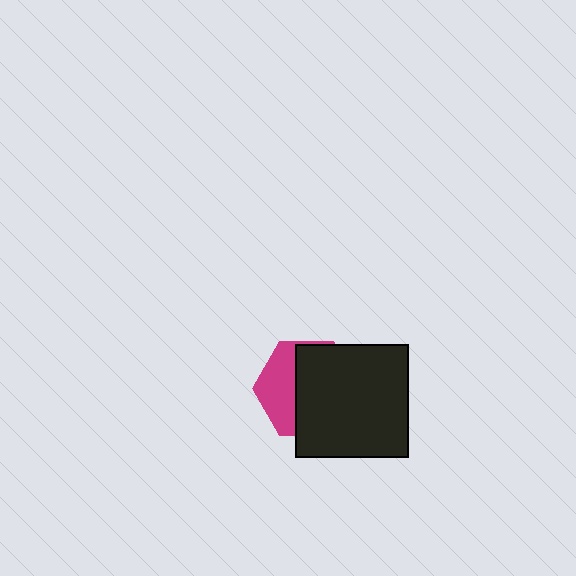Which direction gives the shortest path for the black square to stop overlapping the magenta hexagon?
Moving right gives the shortest separation.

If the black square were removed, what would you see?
You would see the complete magenta hexagon.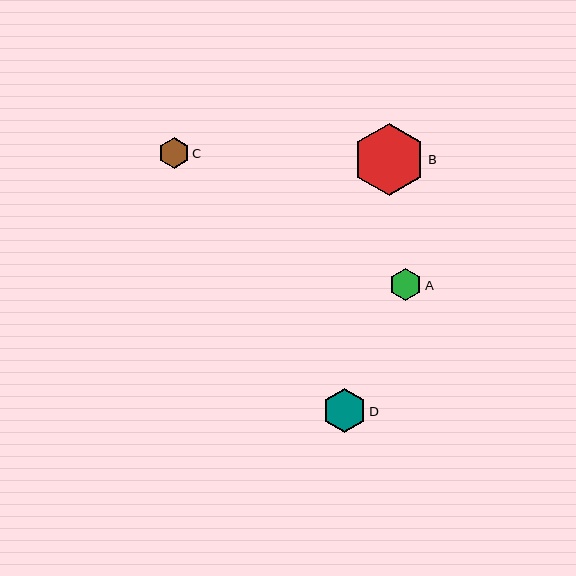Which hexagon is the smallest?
Hexagon C is the smallest with a size of approximately 31 pixels.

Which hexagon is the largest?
Hexagon B is the largest with a size of approximately 72 pixels.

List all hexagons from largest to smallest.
From largest to smallest: B, D, A, C.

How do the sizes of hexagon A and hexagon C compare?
Hexagon A and hexagon C are approximately the same size.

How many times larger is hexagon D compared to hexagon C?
Hexagon D is approximately 1.5 times the size of hexagon C.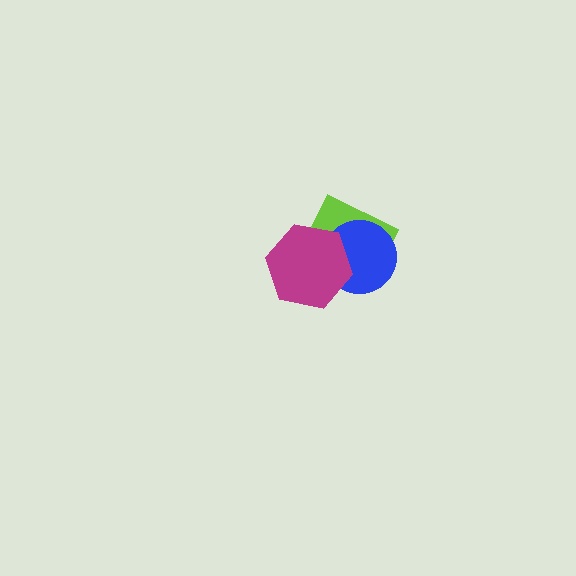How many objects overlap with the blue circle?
2 objects overlap with the blue circle.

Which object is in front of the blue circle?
The magenta hexagon is in front of the blue circle.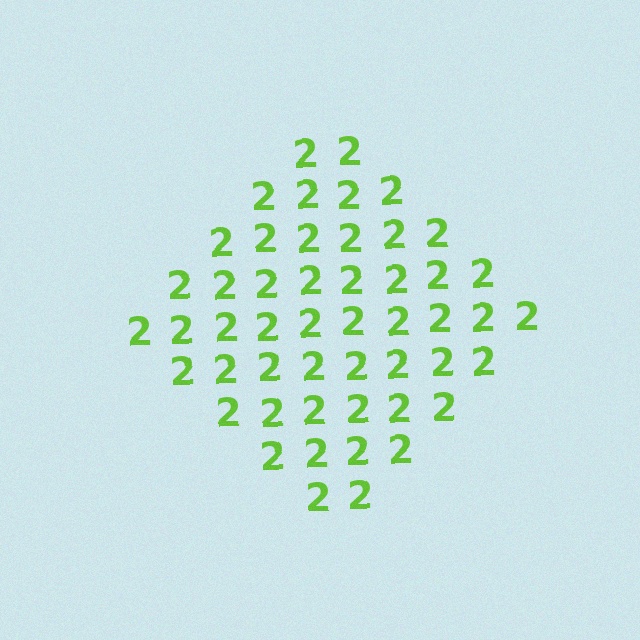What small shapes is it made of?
It is made of small digit 2's.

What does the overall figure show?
The overall figure shows a diamond.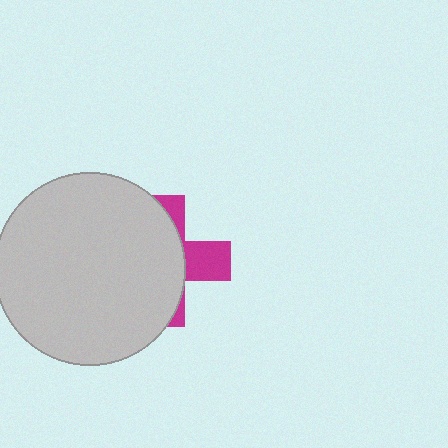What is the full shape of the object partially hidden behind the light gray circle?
The partially hidden object is a magenta cross.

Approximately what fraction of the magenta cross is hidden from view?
Roughly 68% of the magenta cross is hidden behind the light gray circle.